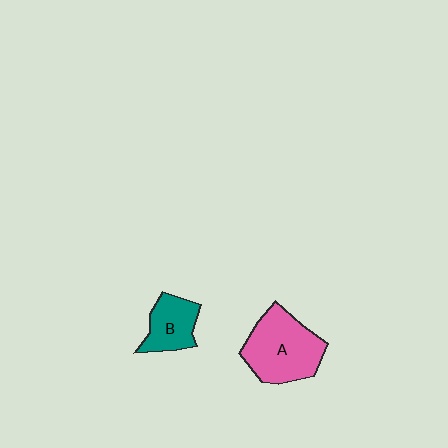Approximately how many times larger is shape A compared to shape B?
Approximately 1.8 times.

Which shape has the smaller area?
Shape B (teal).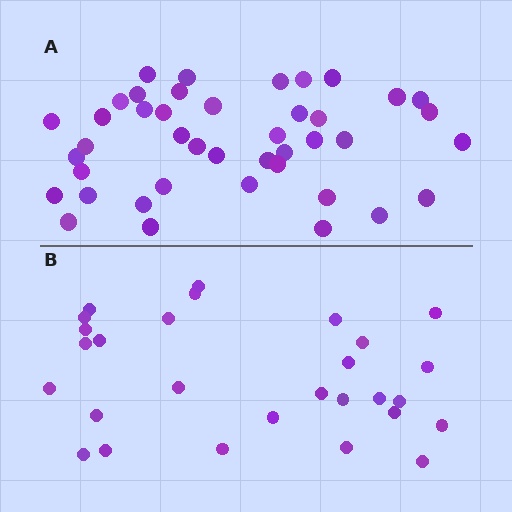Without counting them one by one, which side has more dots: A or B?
Region A (the top region) has more dots.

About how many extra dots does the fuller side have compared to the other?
Region A has approximately 15 more dots than region B.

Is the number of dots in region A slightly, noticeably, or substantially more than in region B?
Region A has substantially more. The ratio is roughly 1.5 to 1.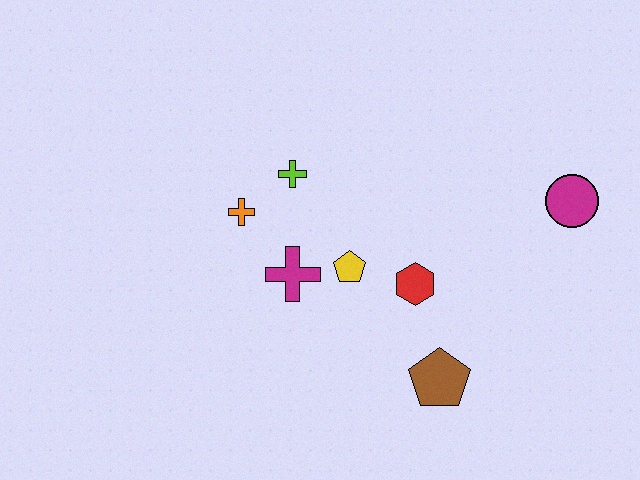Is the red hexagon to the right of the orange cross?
Yes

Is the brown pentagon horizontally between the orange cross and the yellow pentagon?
No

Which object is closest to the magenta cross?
The yellow pentagon is closest to the magenta cross.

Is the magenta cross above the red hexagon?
Yes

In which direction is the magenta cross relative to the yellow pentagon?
The magenta cross is to the left of the yellow pentagon.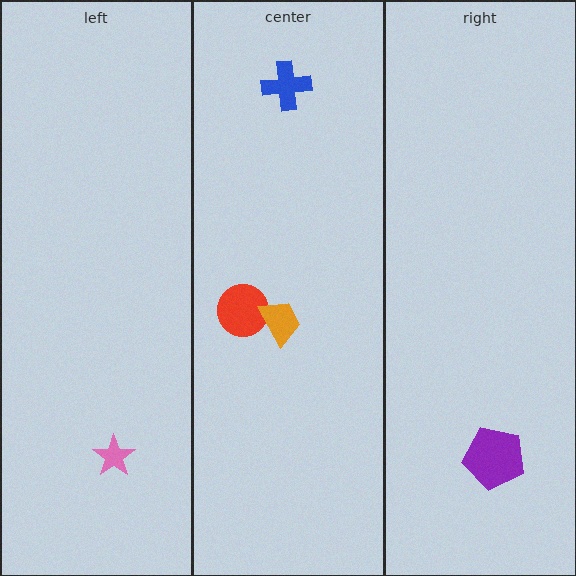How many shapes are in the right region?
1.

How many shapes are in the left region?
1.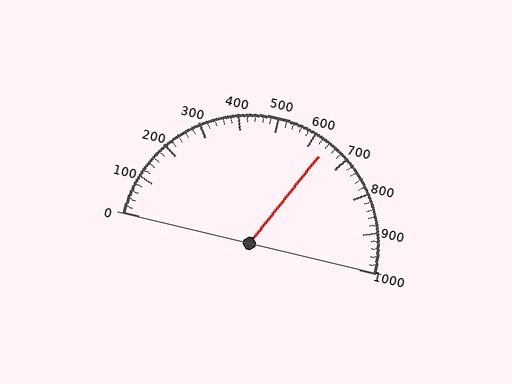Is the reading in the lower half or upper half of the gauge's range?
The reading is in the upper half of the range (0 to 1000).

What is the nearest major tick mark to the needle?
The nearest major tick mark is 600.